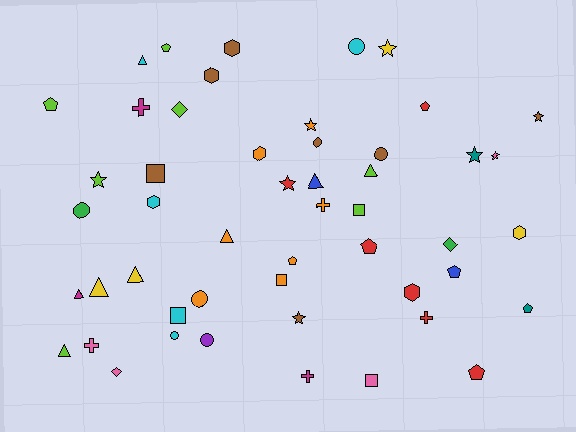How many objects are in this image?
There are 50 objects.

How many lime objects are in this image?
There are 7 lime objects.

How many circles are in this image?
There are 7 circles.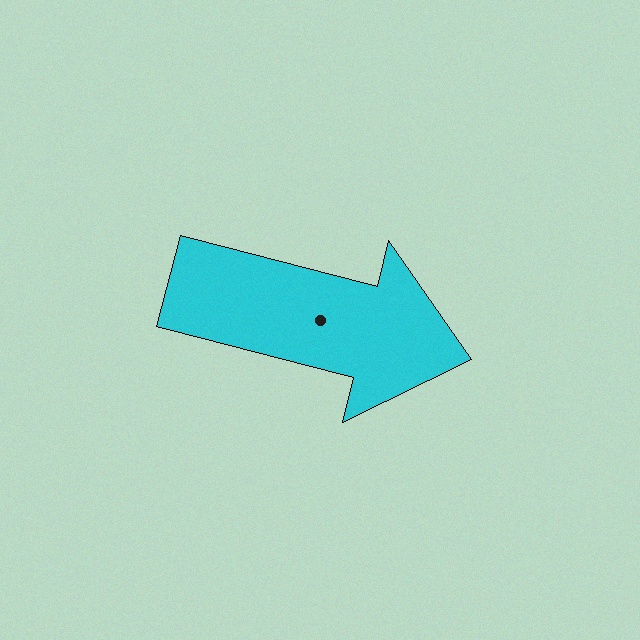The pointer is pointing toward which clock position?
Roughly 3 o'clock.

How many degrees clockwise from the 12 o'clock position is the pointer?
Approximately 104 degrees.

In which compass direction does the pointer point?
East.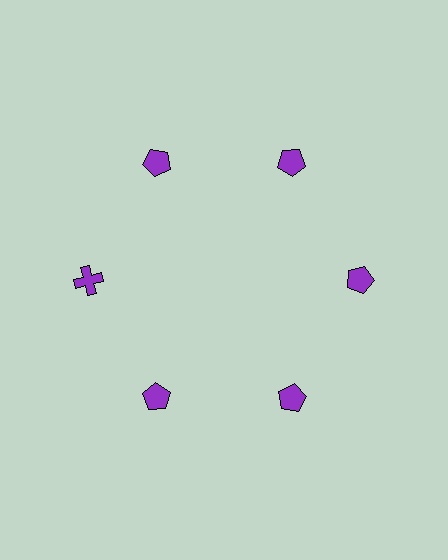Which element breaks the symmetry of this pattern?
The purple cross at roughly the 9 o'clock position breaks the symmetry. All other shapes are purple pentagons.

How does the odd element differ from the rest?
It has a different shape: cross instead of pentagon.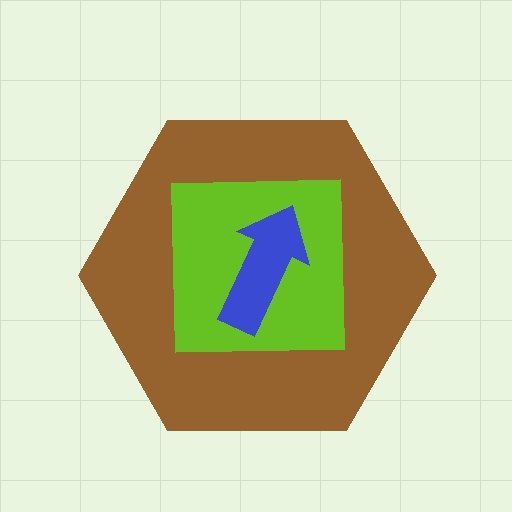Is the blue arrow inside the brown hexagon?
Yes.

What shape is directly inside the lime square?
The blue arrow.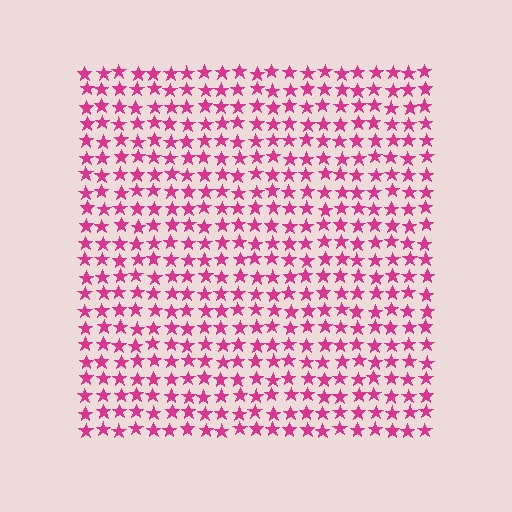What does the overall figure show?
The overall figure shows a square.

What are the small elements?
The small elements are stars.